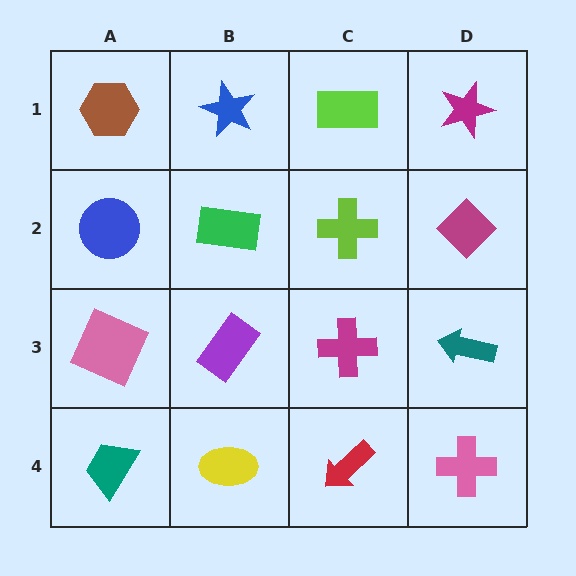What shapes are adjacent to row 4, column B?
A purple rectangle (row 3, column B), a teal trapezoid (row 4, column A), a red arrow (row 4, column C).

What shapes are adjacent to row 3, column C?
A lime cross (row 2, column C), a red arrow (row 4, column C), a purple rectangle (row 3, column B), a teal arrow (row 3, column D).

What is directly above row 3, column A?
A blue circle.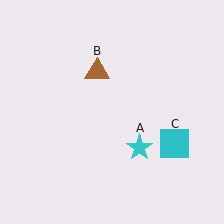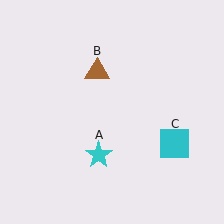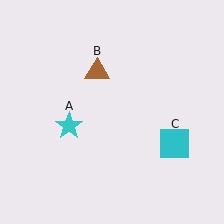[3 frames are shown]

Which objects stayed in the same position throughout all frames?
Brown triangle (object B) and cyan square (object C) remained stationary.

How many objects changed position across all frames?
1 object changed position: cyan star (object A).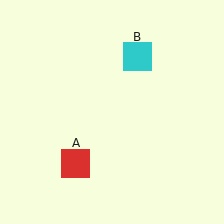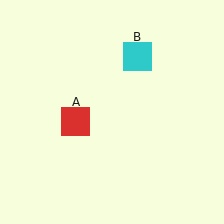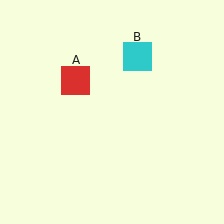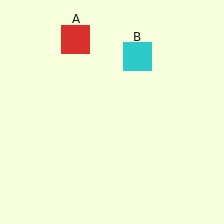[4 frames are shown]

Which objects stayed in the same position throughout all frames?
Cyan square (object B) remained stationary.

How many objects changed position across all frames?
1 object changed position: red square (object A).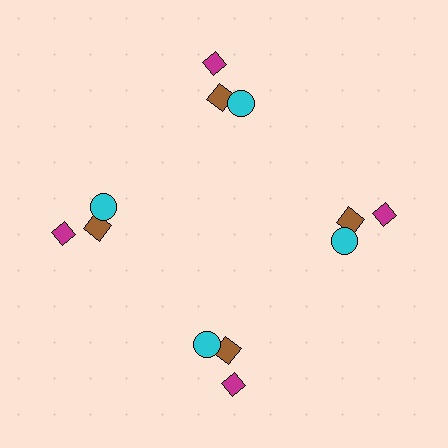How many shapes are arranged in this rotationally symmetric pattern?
There are 12 shapes, arranged in 4 groups of 3.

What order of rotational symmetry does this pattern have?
This pattern has 4-fold rotational symmetry.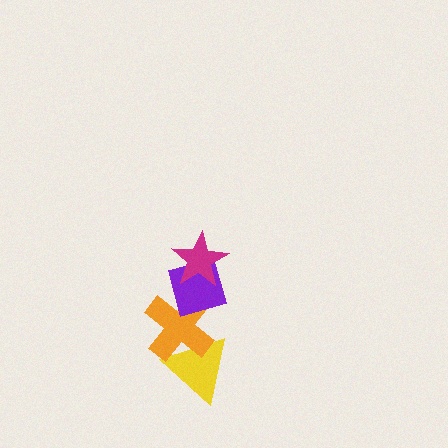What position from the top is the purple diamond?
The purple diamond is 2nd from the top.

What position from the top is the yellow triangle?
The yellow triangle is 4th from the top.